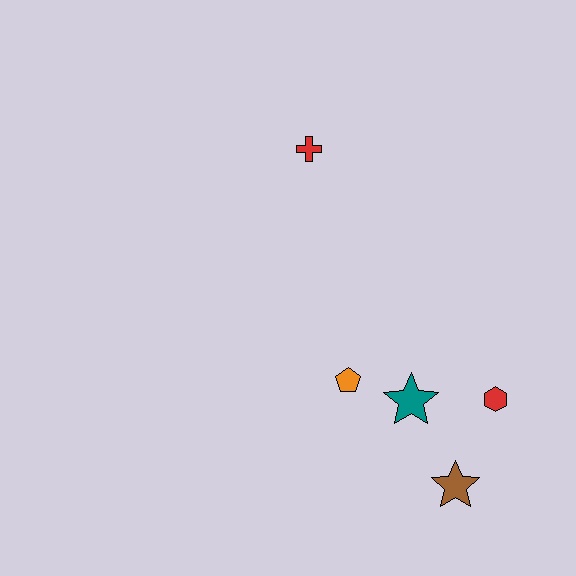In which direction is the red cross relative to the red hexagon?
The red cross is above the red hexagon.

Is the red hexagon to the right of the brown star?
Yes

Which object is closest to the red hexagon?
The teal star is closest to the red hexagon.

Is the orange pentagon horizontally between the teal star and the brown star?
No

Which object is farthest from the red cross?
The brown star is farthest from the red cross.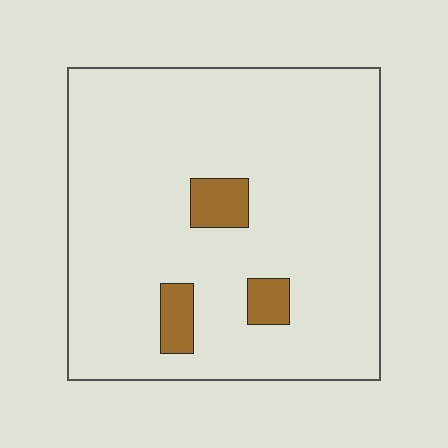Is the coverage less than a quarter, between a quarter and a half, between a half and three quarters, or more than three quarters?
Less than a quarter.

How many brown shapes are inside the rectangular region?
3.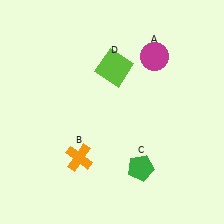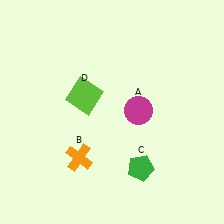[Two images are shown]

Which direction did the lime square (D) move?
The lime square (D) moved left.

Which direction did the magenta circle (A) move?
The magenta circle (A) moved down.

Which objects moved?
The objects that moved are: the magenta circle (A), the lime square (D).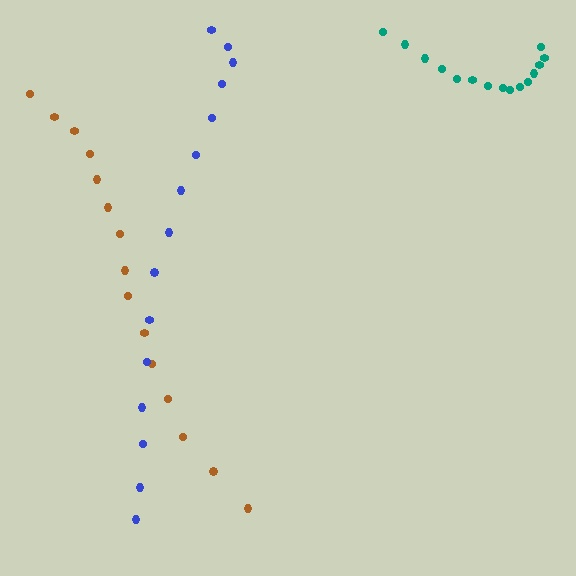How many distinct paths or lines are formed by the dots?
There are 3 distinct paths.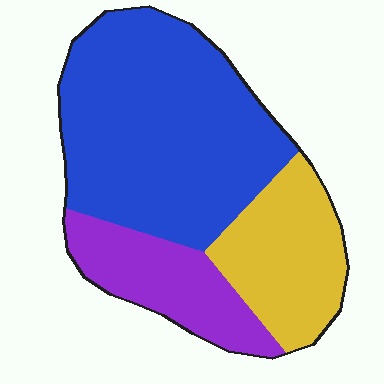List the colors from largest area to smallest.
From largest to smallest: blue, yellow, purple.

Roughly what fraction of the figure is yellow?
Yellow takes up about one quarter (1/4) of the figure.